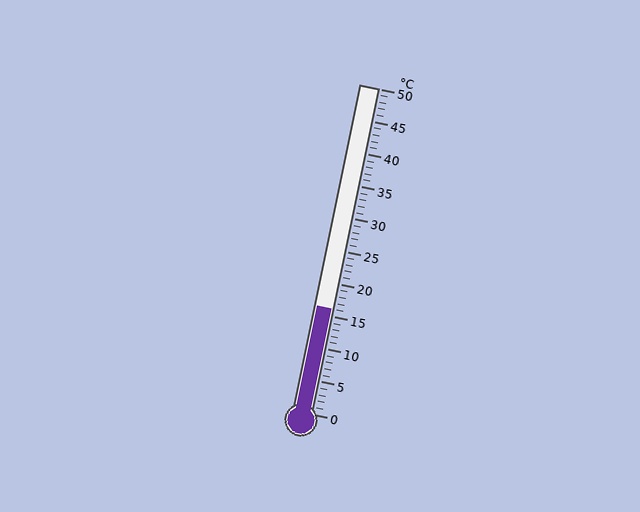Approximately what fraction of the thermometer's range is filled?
The thermometer is filled to approximately 30% of its range.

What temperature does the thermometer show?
The thermometer shows approximately 16°C.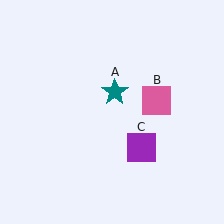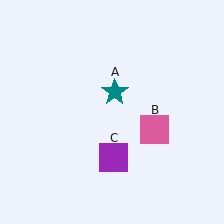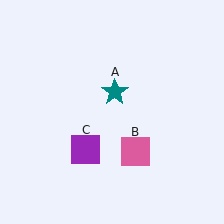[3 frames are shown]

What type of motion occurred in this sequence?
The pink square (object B), purple square (object C) rotated clockwise around the center of the scene.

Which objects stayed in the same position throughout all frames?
Teal star (object A) remained stationary.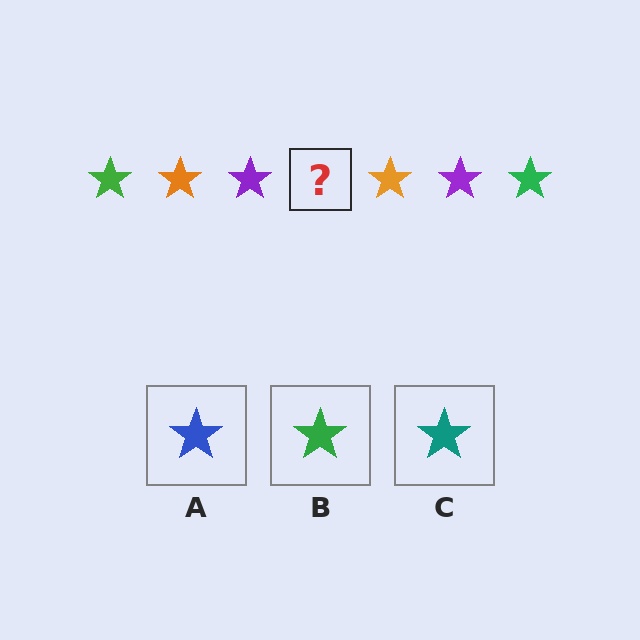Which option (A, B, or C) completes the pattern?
B.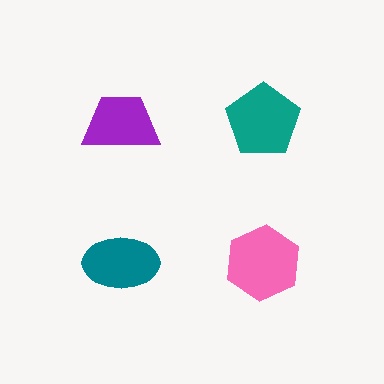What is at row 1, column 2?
A teal pentagon.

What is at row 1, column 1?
A purple trapezoid.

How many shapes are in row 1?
2 shapes.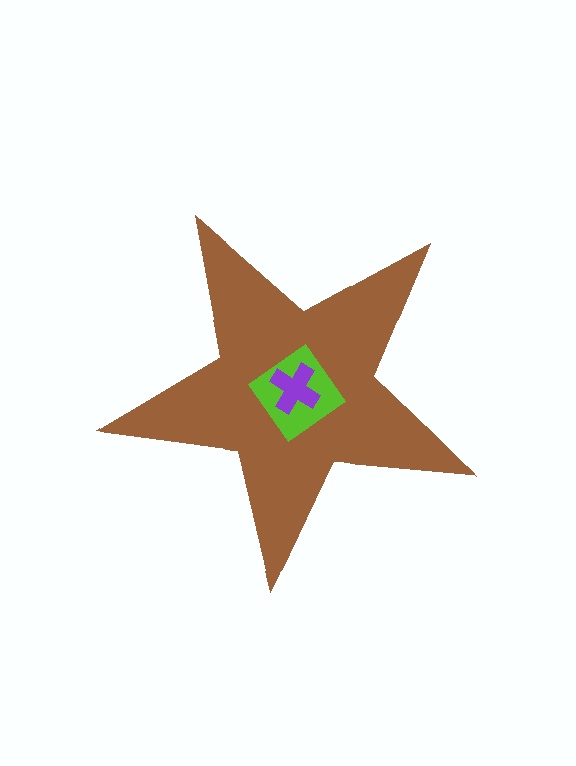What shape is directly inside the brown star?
The lime diamond.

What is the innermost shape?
The purple cross.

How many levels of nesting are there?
3.